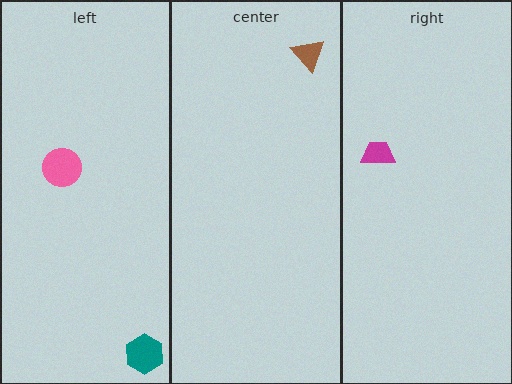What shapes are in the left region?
The teal hexagon, the pink circle.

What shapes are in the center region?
The brown triangle.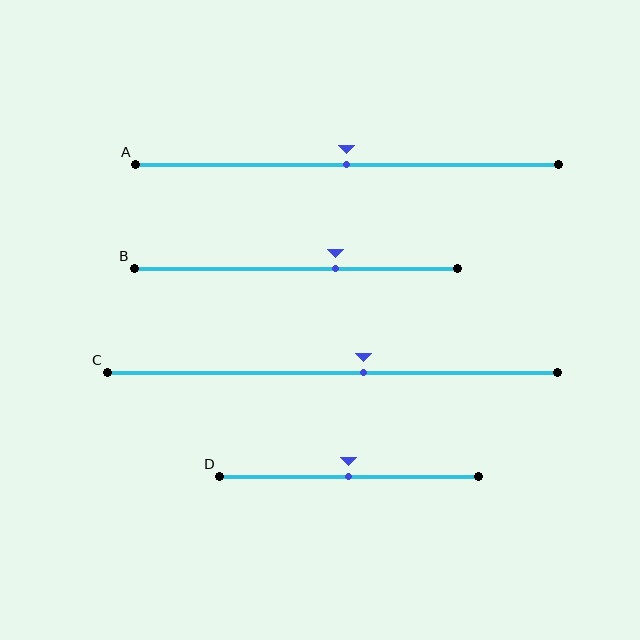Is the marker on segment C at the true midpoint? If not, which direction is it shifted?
No, the marker on segment C is shifted to the right by about 7% of the segment length.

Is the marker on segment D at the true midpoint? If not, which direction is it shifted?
Yes, the marker on segment D is at the true midpoint.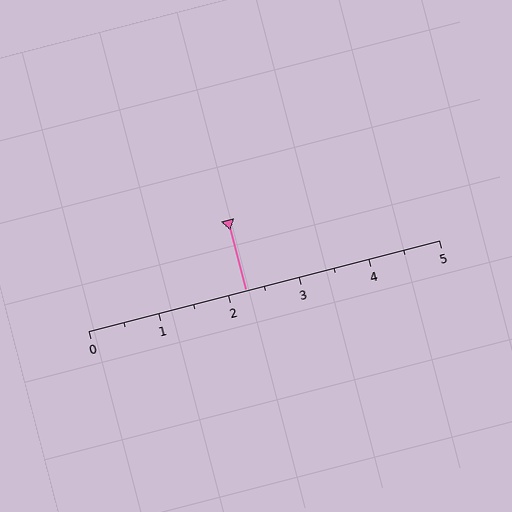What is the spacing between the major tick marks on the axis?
The major ticks are spaced 1 apart.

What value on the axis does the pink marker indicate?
The marker indicates approximately 2.2.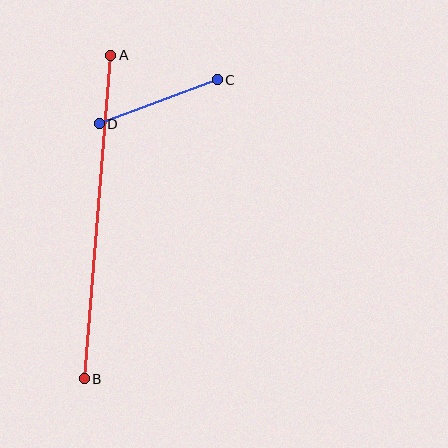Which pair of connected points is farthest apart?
Points A and B are farthest apart.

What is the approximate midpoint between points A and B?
The midpoint is at approximately (98, 217) pixels.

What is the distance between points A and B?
The distance is approximately 325 pixels.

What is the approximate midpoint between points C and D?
The midpoint is at approximately (158, 102) pixels.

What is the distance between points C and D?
The distance is approximately 126 pixels.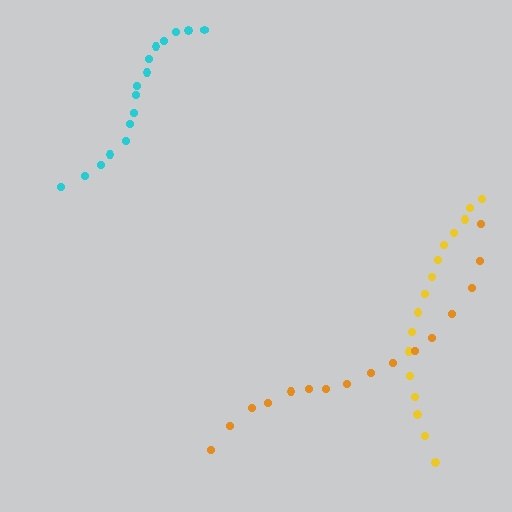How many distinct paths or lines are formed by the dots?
There are 3 distinct paths.